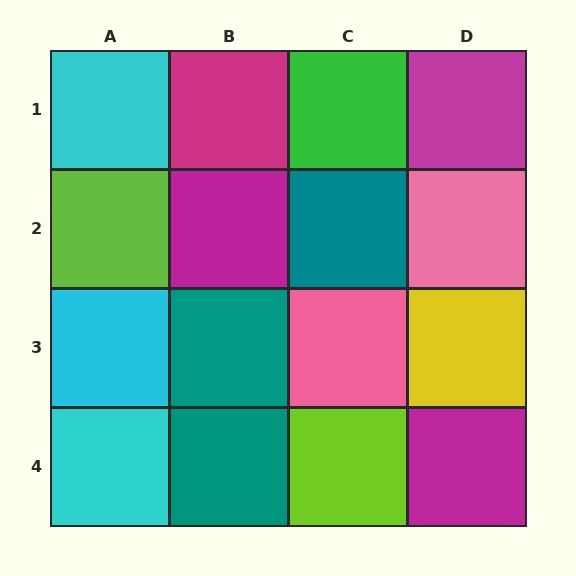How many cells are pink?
2 cells are pink.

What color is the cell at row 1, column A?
Cyan.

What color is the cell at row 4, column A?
Cyan.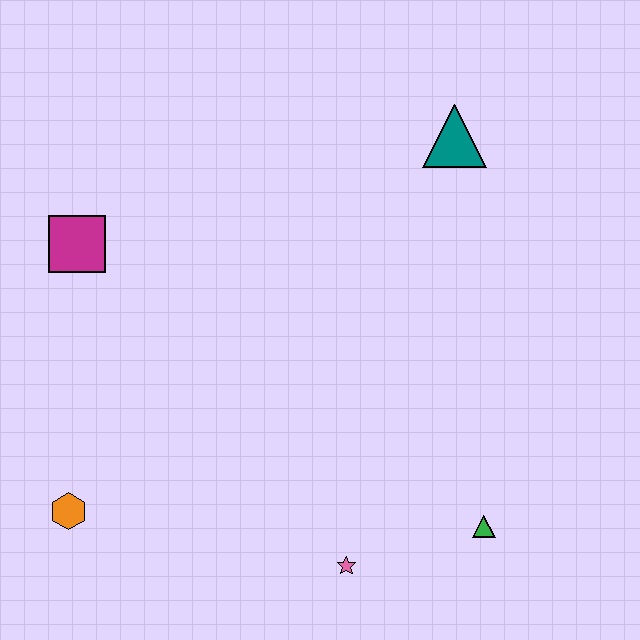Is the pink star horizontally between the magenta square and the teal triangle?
Yes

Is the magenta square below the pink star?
No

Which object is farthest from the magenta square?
The green triangle is farthest from the magenta square.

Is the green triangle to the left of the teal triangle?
No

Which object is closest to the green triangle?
The pink star is closest to the green triangle.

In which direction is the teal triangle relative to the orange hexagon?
The teal triangle is to the right of the orange hexagon.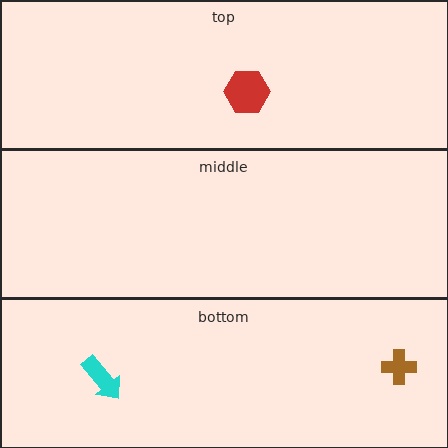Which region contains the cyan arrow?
The bottom region.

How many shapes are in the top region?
1.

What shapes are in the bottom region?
The brown cross, the cyan arrow.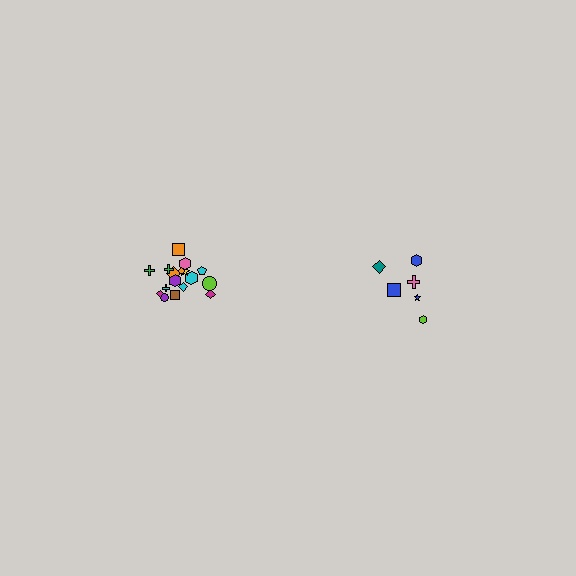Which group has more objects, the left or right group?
The left group.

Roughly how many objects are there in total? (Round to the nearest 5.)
Roughly 25 objects in total.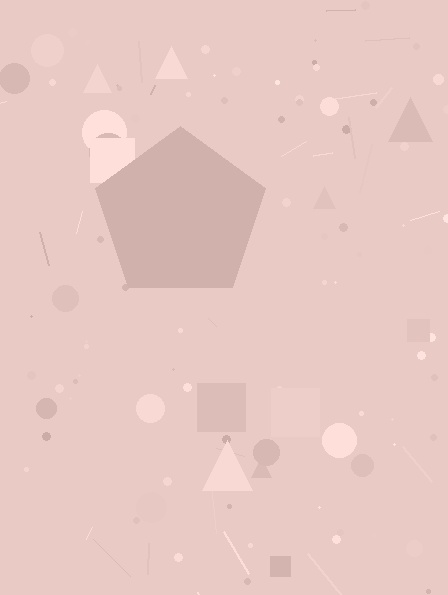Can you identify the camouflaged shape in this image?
The camouflaged shape is a pentagon.